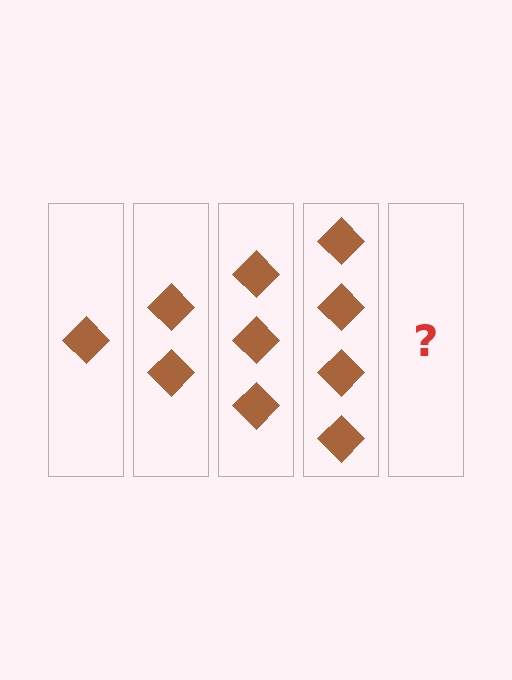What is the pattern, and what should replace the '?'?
The pattern is that each step adds one more diamond. The '?' should be 5 diamonds.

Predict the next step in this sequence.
The next step is 5 diamonds.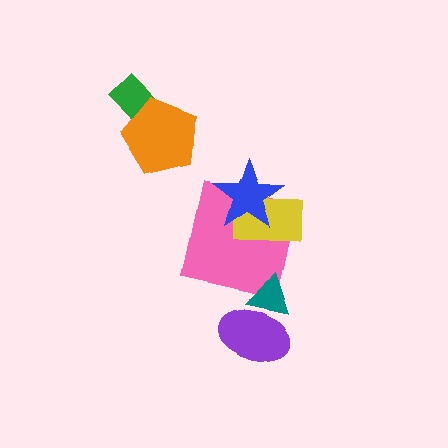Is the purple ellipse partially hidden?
No, no other shape covers it.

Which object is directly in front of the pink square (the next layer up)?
The yellow rectangle is directly in front of the pink square.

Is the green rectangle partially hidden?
Yes, it is partially covered by another shape.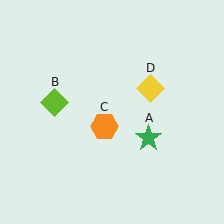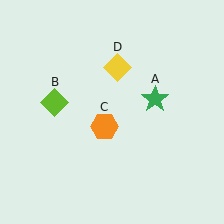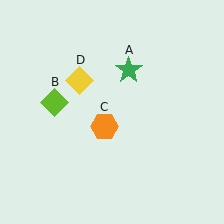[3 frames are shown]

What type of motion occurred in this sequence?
The green star (object A), yellow diamond (object D) rotated counterclockwise around the center of the scene.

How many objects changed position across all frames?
2 objects changed position: green star (object A), yellow diamond (object D).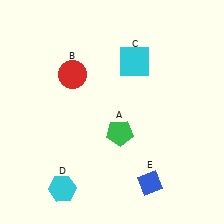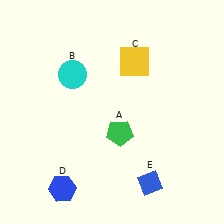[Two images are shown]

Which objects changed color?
B changed from red to cyan. C changed from cyan to yellow. D changed from cyan to blue.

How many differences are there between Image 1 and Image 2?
There are 3 differences between the two images.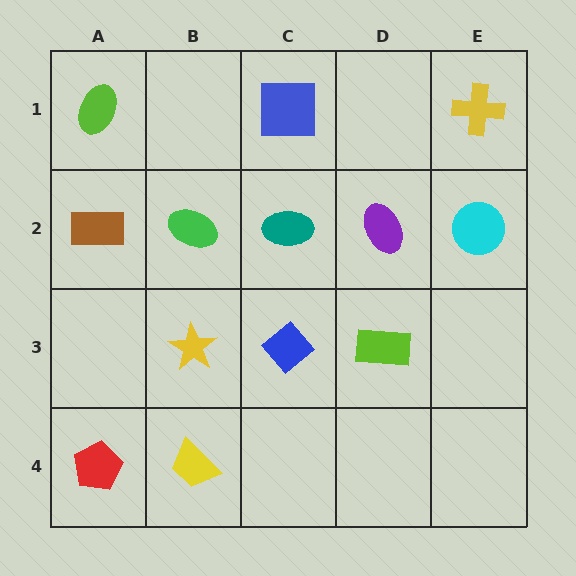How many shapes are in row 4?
2 shapes.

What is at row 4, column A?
A red pentagon.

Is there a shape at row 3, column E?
No, that cell is empty.